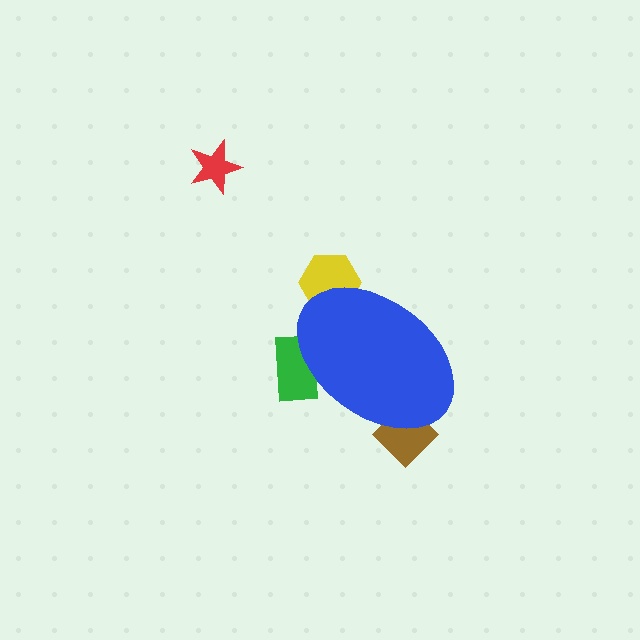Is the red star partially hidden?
No, the red star is fully visible.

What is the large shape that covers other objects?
A blue ellipse.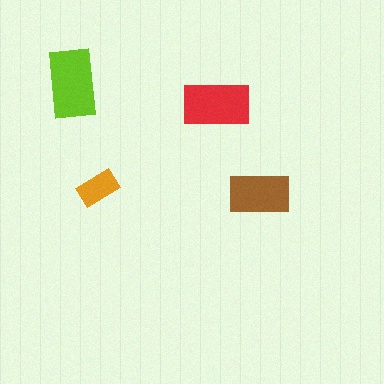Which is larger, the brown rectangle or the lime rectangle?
The lime one.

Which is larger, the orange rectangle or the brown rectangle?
The brown one.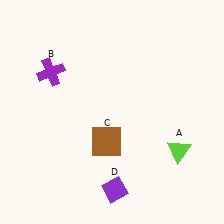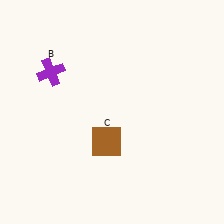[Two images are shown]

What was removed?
The lime triangle (A), the purple diamond (D) were removed in Image 2.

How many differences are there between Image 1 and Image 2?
There are 2 differences between the two images.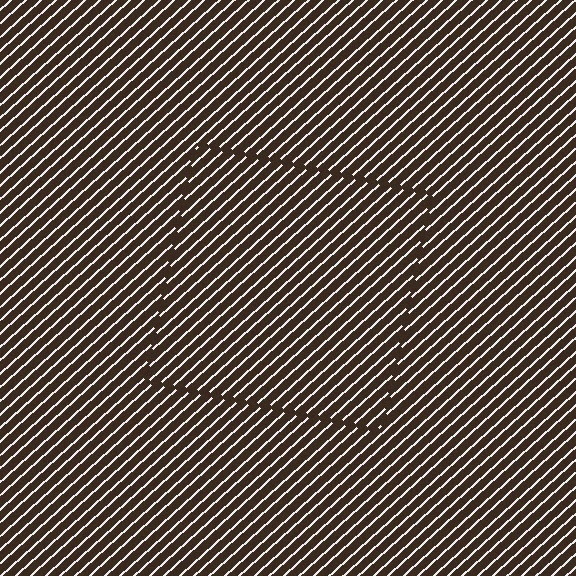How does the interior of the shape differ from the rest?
The interior of the shape contains the same grating, shifted by half a period — the contour is defined by the phase discontinuity where line-ends from the inner and outer gratings abut.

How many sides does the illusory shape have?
4 sides — the line-ends trace a square.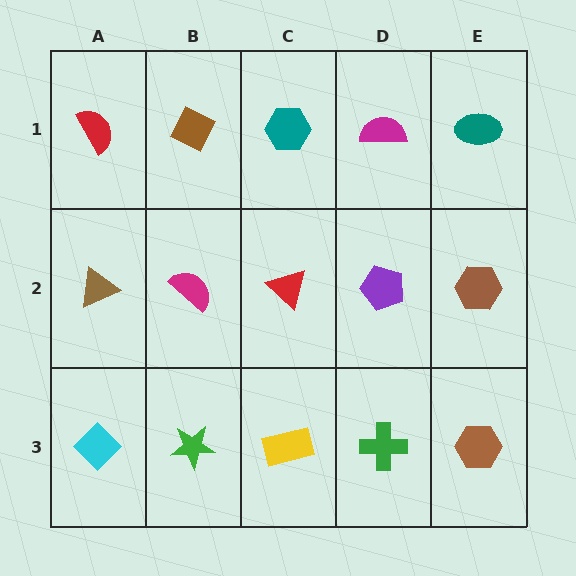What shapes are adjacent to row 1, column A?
A brown triangle (row 2, column A), a brown diamond (row 1, column B).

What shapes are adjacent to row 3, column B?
A magenta semicircle (row 2, column B), a cyan diamond (row 3, column A), a yellow rectangle (row 3, column C).